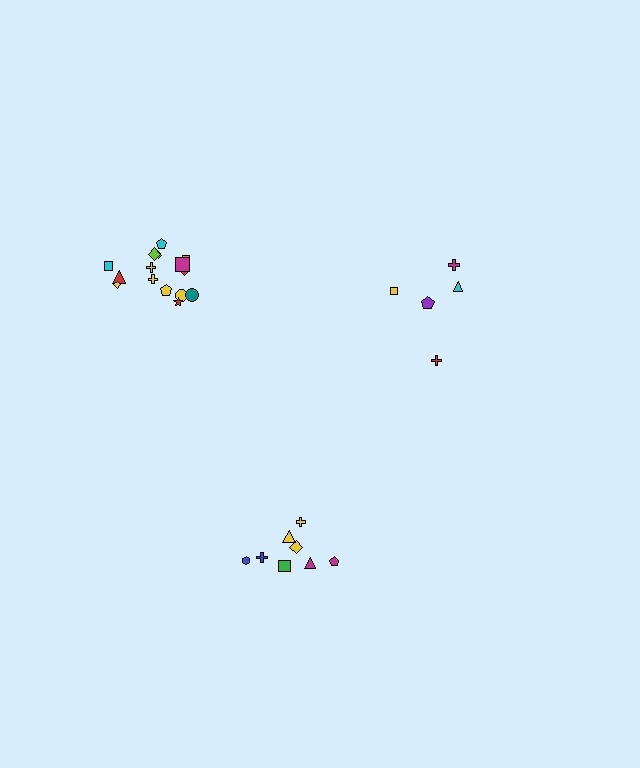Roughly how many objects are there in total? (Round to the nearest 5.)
Roughly 30 objects in total.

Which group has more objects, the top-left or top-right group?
The top-left group.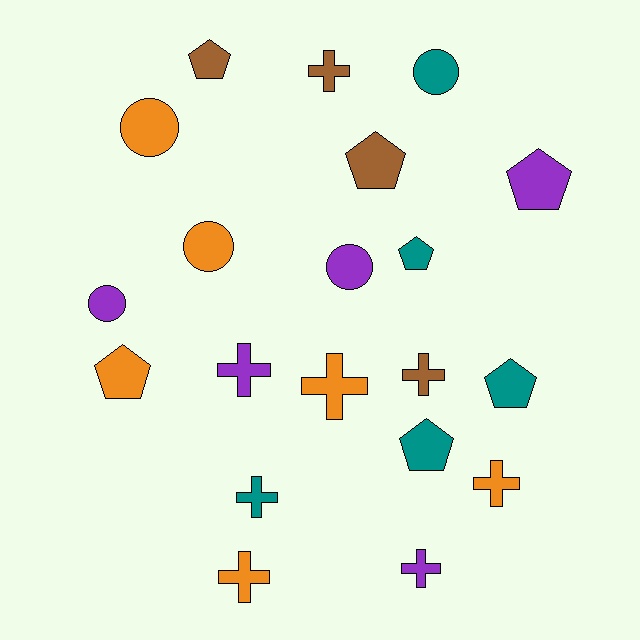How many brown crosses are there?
There are 2 brown crosses.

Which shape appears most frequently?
Cross, with 8 objects.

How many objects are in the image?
There are 20 objects.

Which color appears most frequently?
Orange, with 6 objects.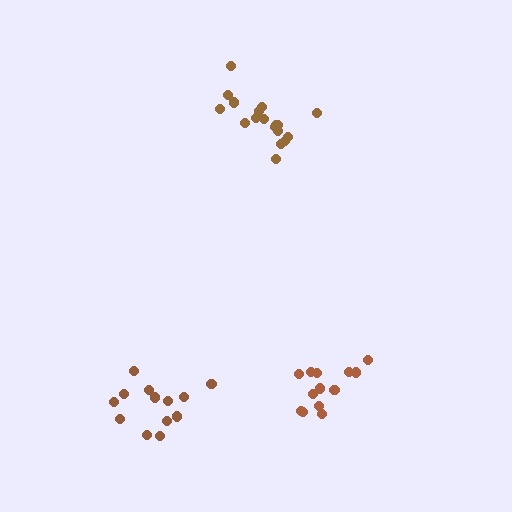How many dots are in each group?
Group 1: 13 dots, Group 2: 13 dots, Group 3: 18 dots (44 total).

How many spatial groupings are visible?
There are 3 spatial groupings.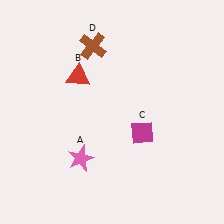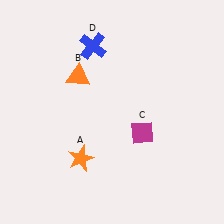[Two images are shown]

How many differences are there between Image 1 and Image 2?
There are 3 differences between the two images.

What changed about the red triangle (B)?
In Image 1, B is red. In Image 2, it changed to orange.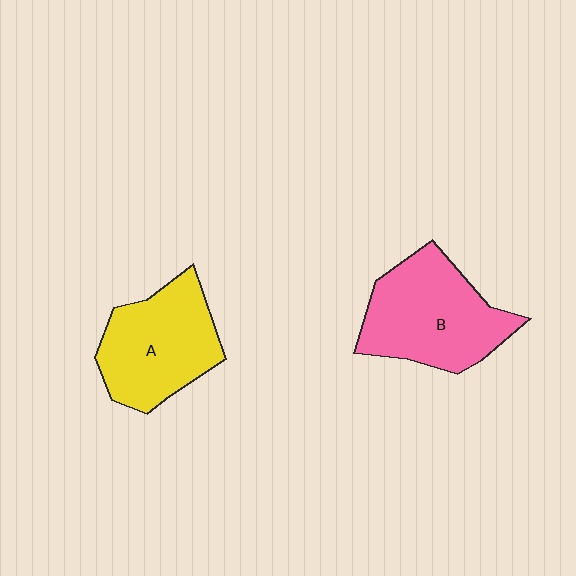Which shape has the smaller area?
Shape A (yellow).